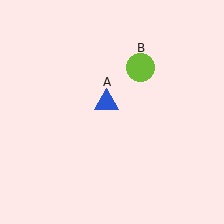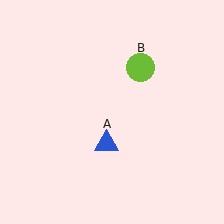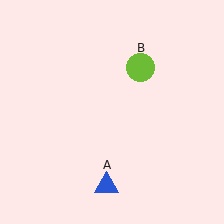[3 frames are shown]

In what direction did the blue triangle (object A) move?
The blue triangle (object A) moved down.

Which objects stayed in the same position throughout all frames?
Lime circle (object B) remained stationary.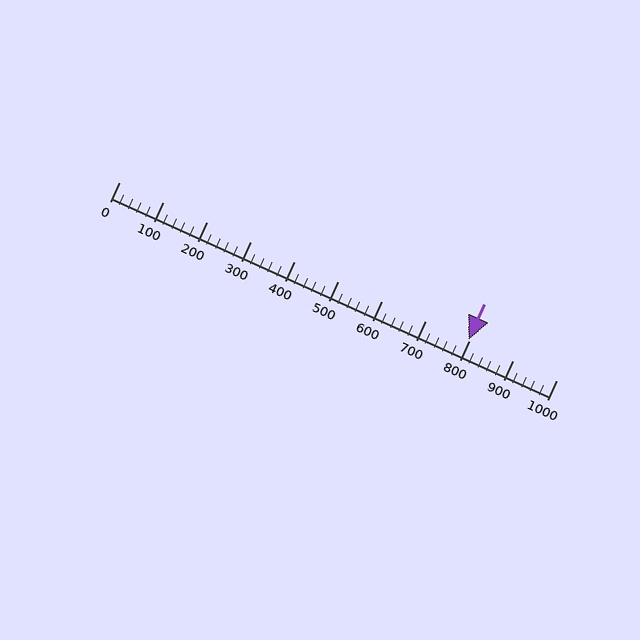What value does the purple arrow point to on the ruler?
The purple arrow points to approximately 798.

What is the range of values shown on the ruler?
The ruler shows values from 0 to 1000.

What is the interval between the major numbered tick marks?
The major tick marks are spaced 100 units apart.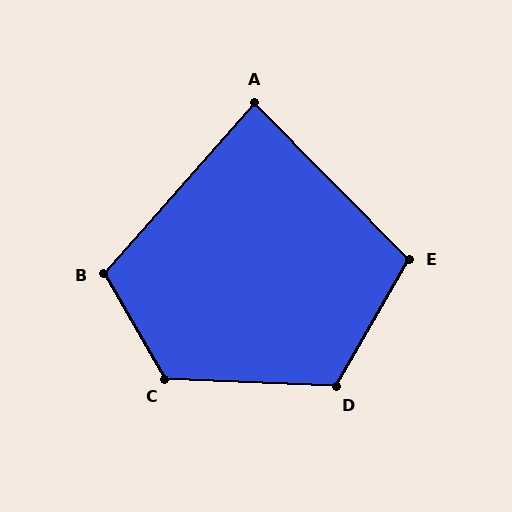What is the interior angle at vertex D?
Approximately 118 degrees (obtuse).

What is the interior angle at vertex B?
Approximately 109 degrees (obtuse).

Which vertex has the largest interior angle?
C, at approximately 122 degrees.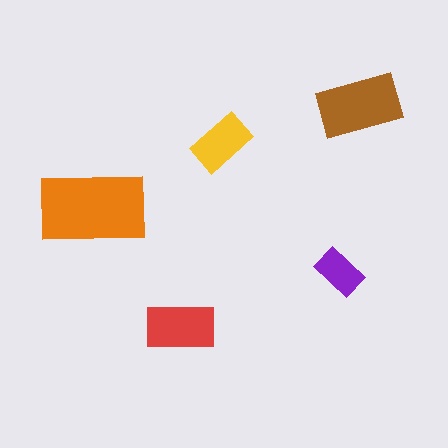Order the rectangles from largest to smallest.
the orange one, the brown one, the red one, the yellow one, the purple one.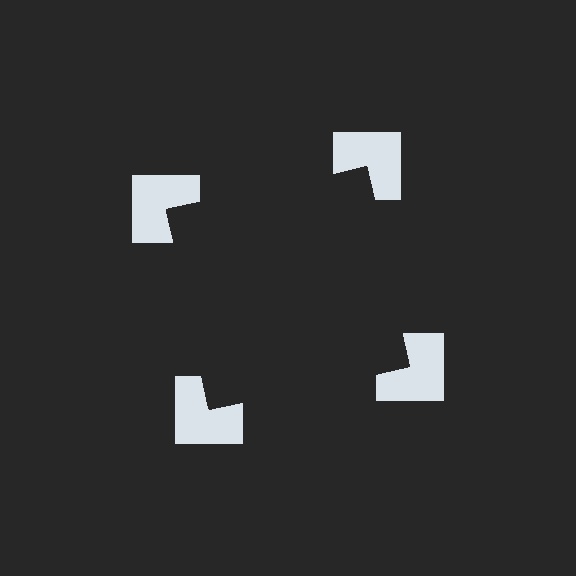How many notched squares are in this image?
There are 4 — one at each vertex of the illusory square.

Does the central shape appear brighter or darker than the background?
It typically appears slightly darker than the background, even though no actual brightness change is drawn.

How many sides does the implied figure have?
4 sides.